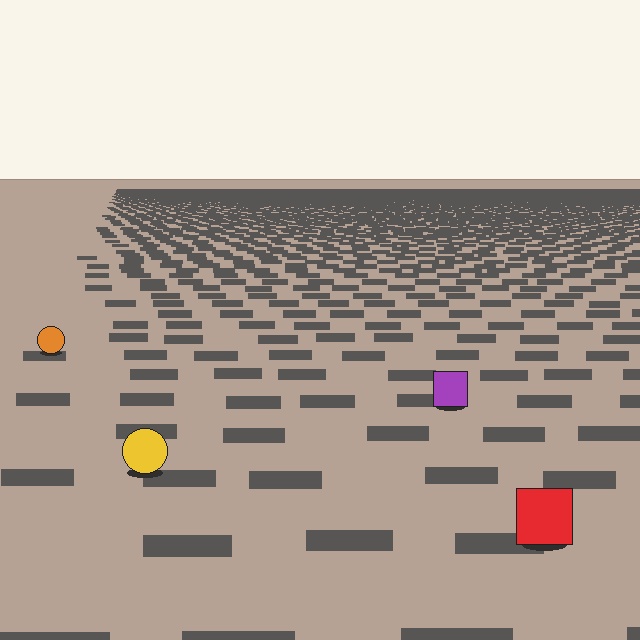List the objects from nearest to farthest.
From nearest to farthest: the red square, the yellow circle, the purple square, the orange circle.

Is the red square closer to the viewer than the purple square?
Yes. The red square is closer — you can tell from the texture gradient: the ground texture is coarser near it.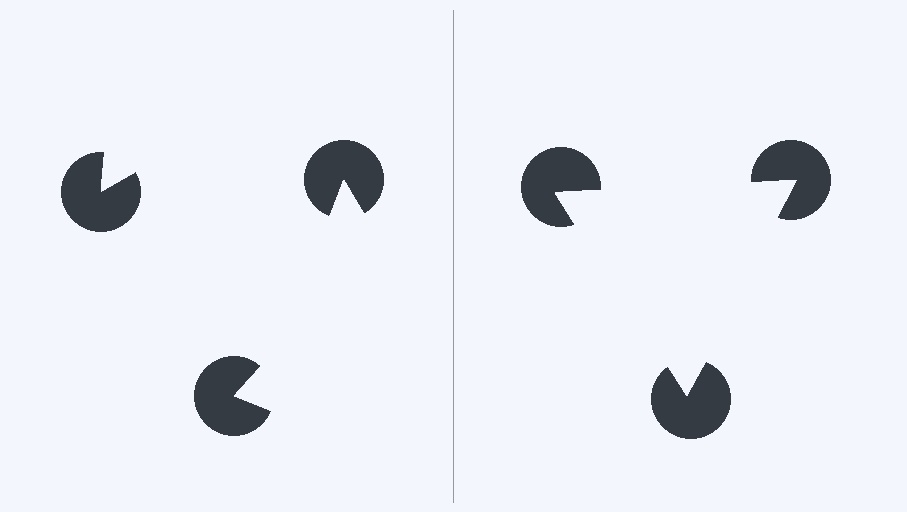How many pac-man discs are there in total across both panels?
6 — 3 on each side.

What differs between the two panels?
The pac-man discs are positioned identically on both sides; only the wedge orientations differ. On the right they align to a triangle; on the left they are misaligned.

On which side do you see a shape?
An illusory triangle appears on the right side. On the left side the wedge cuts are rotated, so no coherent shape forms.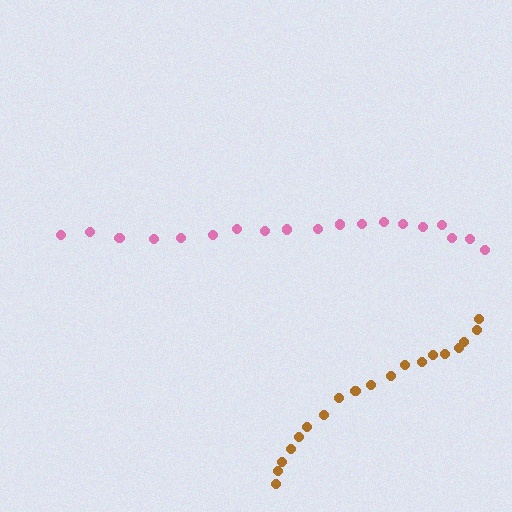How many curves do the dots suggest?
There are 2 distinct paths.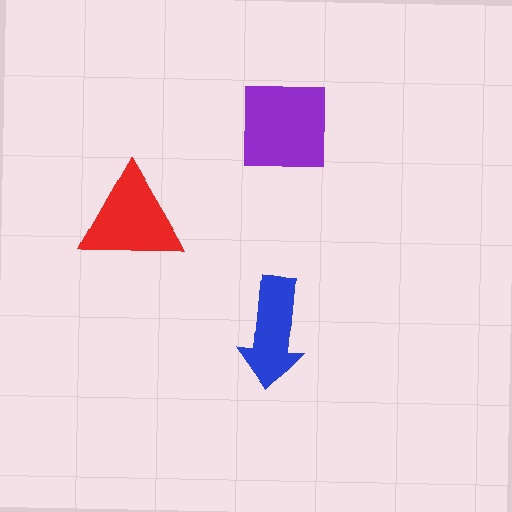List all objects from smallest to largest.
The blue arrow, the red triangle, the purple square.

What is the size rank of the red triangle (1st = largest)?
2nd.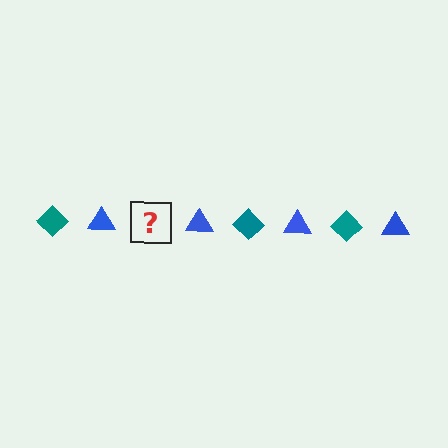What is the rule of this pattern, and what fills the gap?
The rule is that the pattern alternates between teal diamond and blue triangle. The gap should be filled with a teal diamond.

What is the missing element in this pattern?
The missing element is a teal diamond.